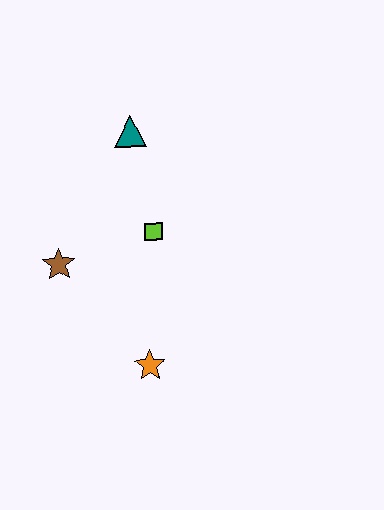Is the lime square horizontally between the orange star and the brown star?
No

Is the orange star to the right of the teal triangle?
Yes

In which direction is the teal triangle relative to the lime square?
The teal triangle is above the lime square.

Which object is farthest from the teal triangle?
The orange star is farthest from the teal triangle.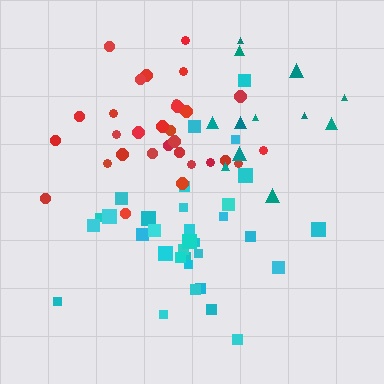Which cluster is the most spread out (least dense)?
Teal.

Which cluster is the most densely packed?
Red.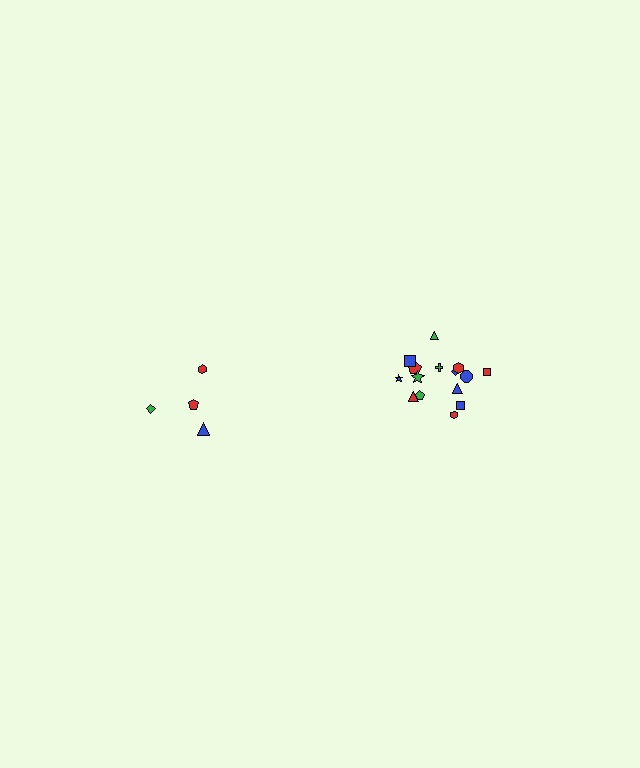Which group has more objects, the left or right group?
The right group.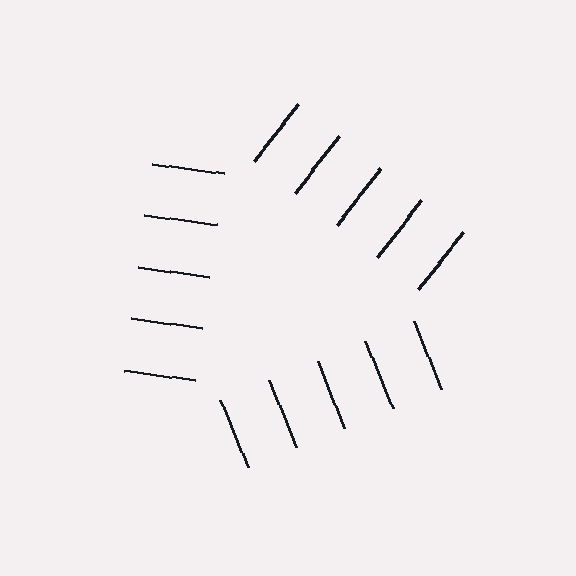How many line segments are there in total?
15 — 5 along each of the 3 edges.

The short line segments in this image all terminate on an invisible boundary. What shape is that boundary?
An illusory triangle — the line segments terminate on its edges but no continuous stroke is drawn.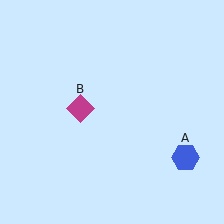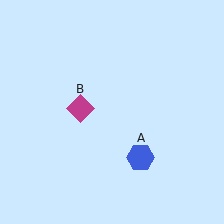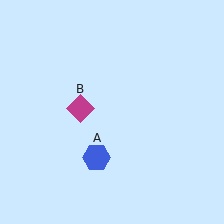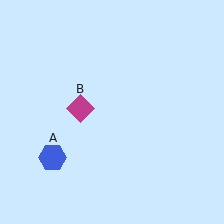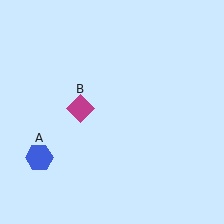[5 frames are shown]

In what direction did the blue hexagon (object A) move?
The blue hexagon (object A) moved left.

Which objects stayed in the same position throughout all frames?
Magenta diamond (object B) remained stationary.